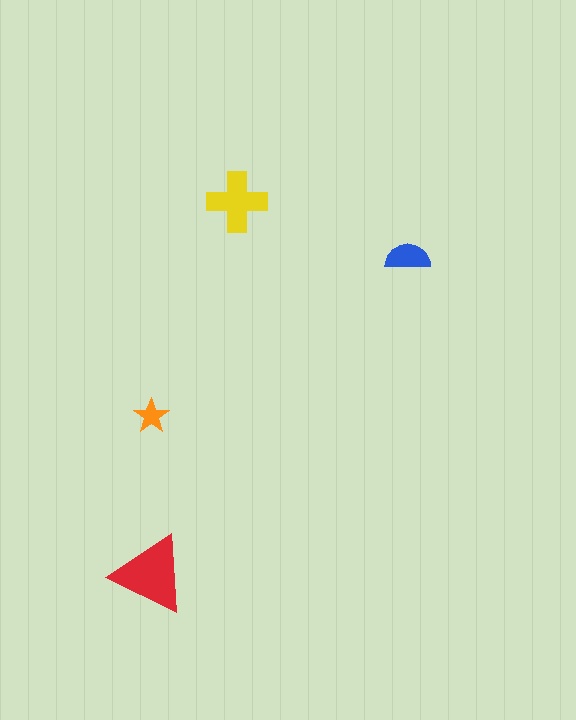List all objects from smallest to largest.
The orange star, the blue semicircle, the yellow cross, the red triangle.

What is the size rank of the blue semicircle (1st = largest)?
3rd.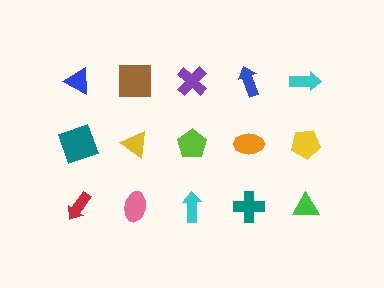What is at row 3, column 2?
A pink ellipse.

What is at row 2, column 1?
A teal square.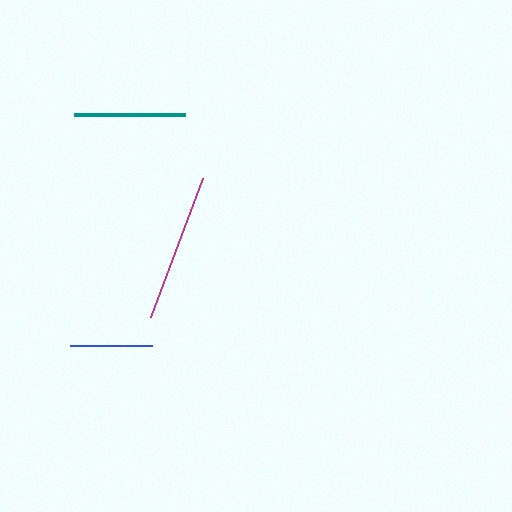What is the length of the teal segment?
The teal segment is approximately 111 pixels long.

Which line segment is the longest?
The magenta line is the longest at approximately 148 pixels.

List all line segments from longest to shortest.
From longest to shortest: magenta, teal, blue.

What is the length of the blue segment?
The blue segment is approximately 82 pixels long.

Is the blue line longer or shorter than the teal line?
The teal line is longer than the blue line.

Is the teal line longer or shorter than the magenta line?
The magenta line is longer than the teal line.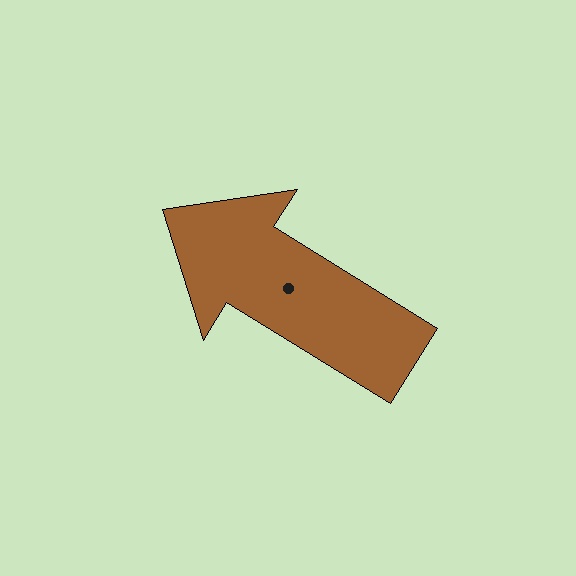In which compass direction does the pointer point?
Northwest.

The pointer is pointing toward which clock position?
Roughly 10 o'clock.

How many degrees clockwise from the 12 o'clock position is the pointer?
Approximately 302 degrees.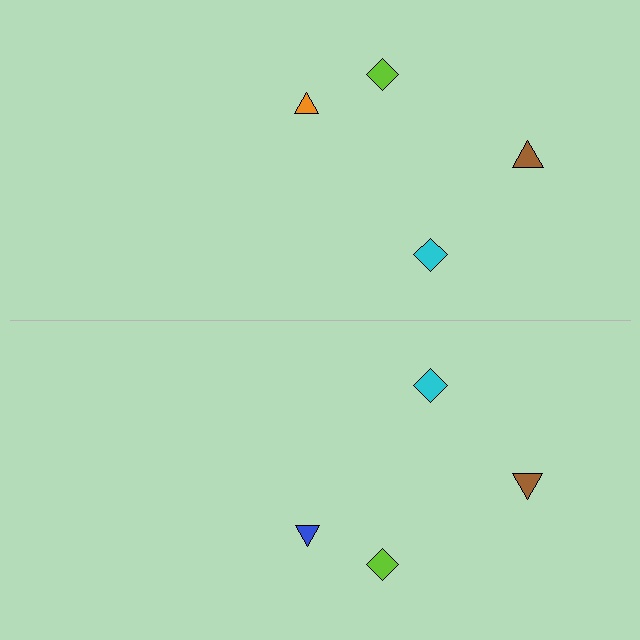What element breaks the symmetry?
The blue triangle on the bottom side breaks the symmetry — its mirror counterpart is orange.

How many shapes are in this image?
There are 8 shapes in this image.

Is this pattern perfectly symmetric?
No, the pattern is not perfectly symmetric. The blue triangle on the bottom side breaks the symmetry — its mirror counterpart is orange.